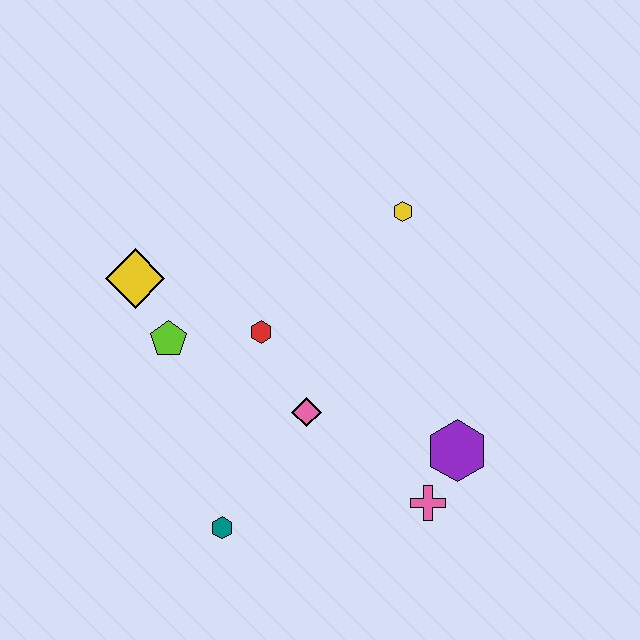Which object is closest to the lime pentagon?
The yellow diamond is closest to the lime pentagon.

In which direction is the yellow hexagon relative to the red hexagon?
The yellow hexagon is to the right of the red hexagon.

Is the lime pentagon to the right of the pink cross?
No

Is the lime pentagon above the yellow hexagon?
No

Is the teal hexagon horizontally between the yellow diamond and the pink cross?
Yes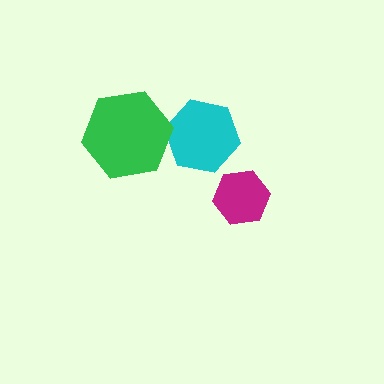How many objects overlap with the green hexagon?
1 object overlaps with the green hexagon.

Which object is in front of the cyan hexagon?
The green hexagon is in front of the cyan hexagon.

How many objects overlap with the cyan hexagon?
1 object overlaps with the cyan hexagon.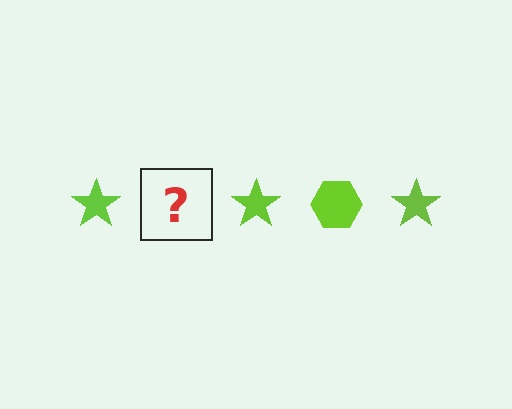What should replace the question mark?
The question mark should be replaced with a lime hexagon.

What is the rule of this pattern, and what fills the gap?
The rule is that the pattern cycles through star, hexagon shapes in lime. The gap should be filled with a lime hexagon.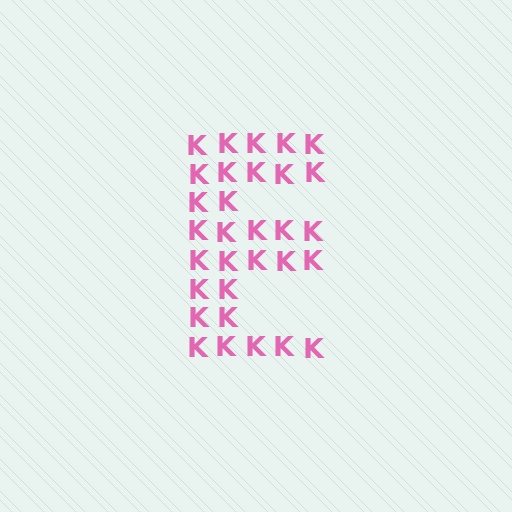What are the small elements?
The small elements are letter K's.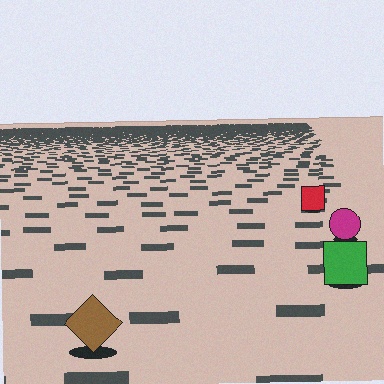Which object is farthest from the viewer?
The red square is farthest from the viewer. It appears smaller and the ground texture around it is denser.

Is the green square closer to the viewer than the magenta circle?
Yes. The green square is closer — you can tell from the texture gradient: the ground texture is coarser near it.